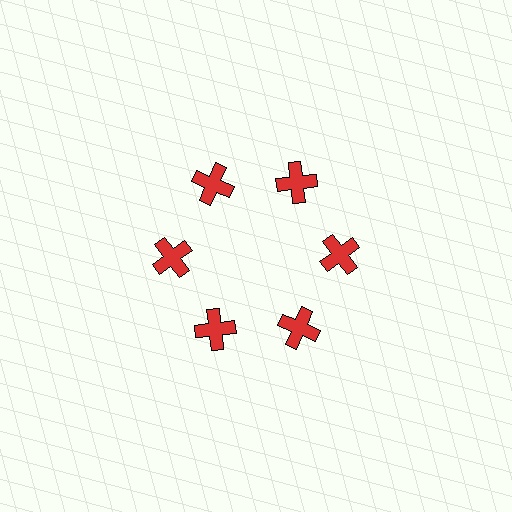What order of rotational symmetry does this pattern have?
This pattern has 6-fold rotational symmetry.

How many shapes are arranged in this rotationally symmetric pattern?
There are 6 shapes, arranged in 6 groups of 1.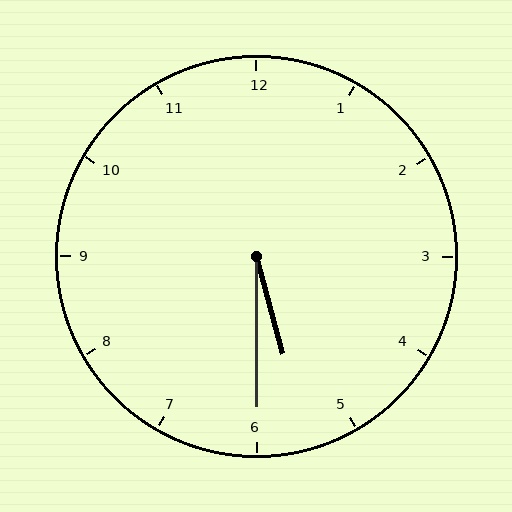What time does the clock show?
5:30.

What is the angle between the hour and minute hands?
Approximately 15 degrees.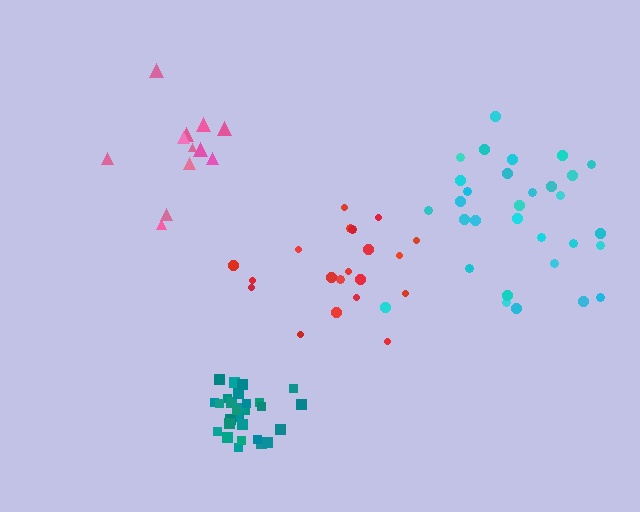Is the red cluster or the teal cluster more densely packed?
Teal.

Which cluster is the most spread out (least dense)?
Pink.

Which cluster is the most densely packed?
Teal.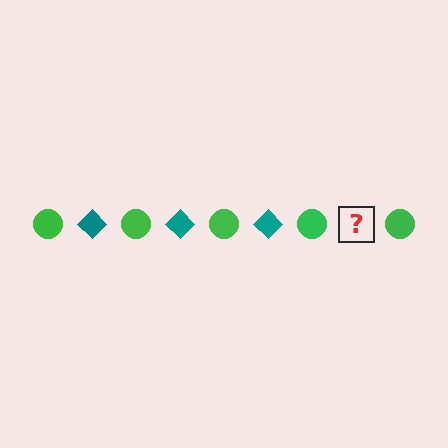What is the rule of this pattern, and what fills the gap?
The rule is that the pattern alternates between green circle and teal diamond. The gap should be filled with a teal diamond.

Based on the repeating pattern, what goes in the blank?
The blank should be a teal diamond.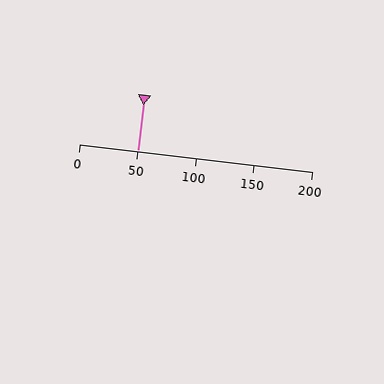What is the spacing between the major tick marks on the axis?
The major ticks are spaced 50 apart.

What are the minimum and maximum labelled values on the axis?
The axis runs from 0 to 200.